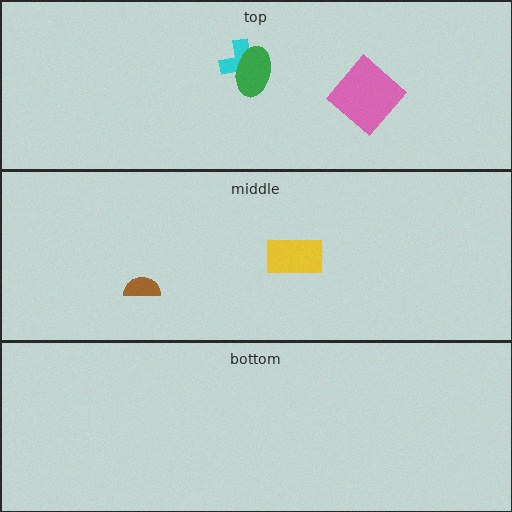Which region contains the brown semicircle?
The middle region.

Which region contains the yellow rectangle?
The middle region.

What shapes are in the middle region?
The yellow rectangle, the brown semicircle.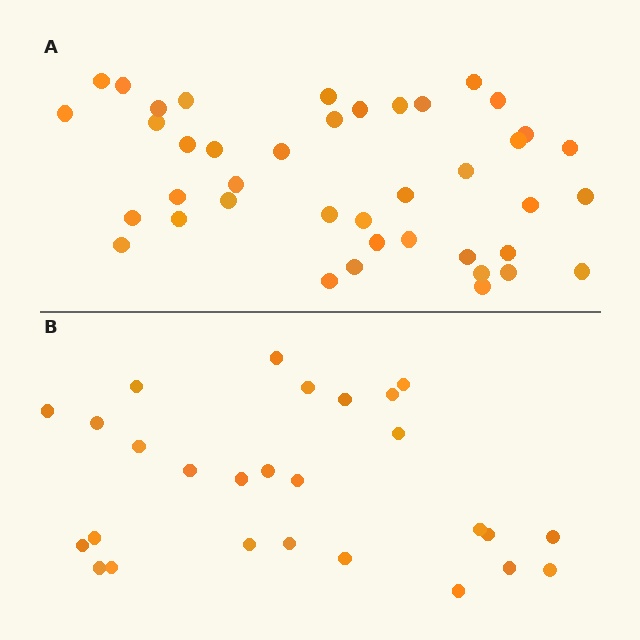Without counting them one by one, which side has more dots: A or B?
Region A (the top region) has more dots.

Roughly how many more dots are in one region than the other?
Region A has approximately 15 more dots than region B.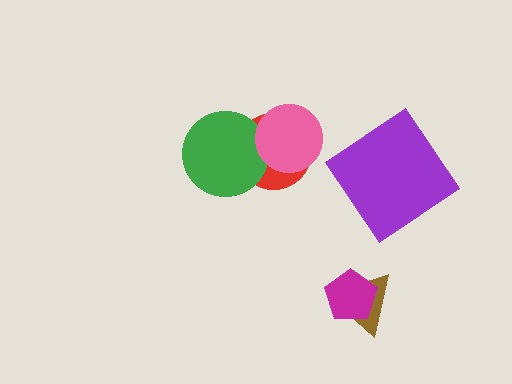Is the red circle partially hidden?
Yes, it is partially covered by another shape.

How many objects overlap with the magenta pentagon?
1 object overlaps with the magenta pentagon.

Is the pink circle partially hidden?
No, no other shape covers it.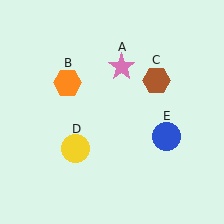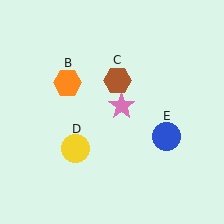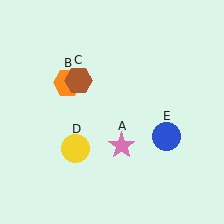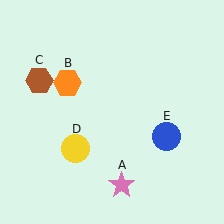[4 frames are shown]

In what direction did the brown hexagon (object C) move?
The brown hexagon (object C) moved left.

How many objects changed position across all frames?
2 objects changed position: pink star (object A), brown hexagon (object C).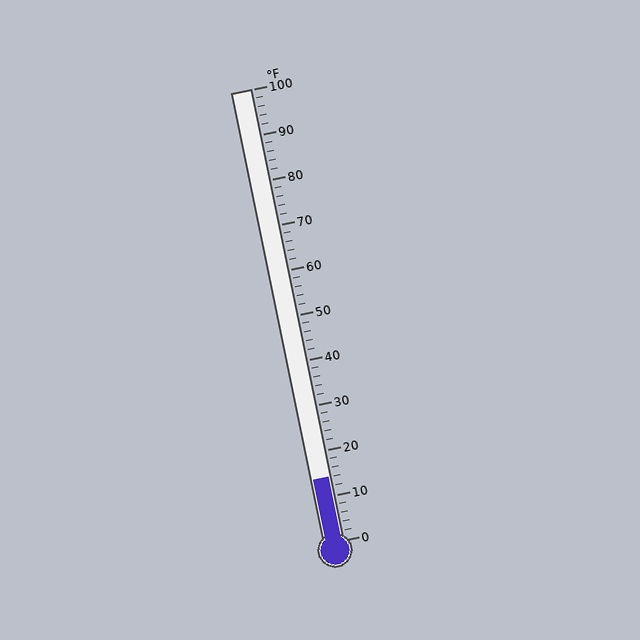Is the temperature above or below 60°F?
The temperature is below 60°F.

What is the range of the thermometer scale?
The thermometer scale ranges from 0°F to 100°F.